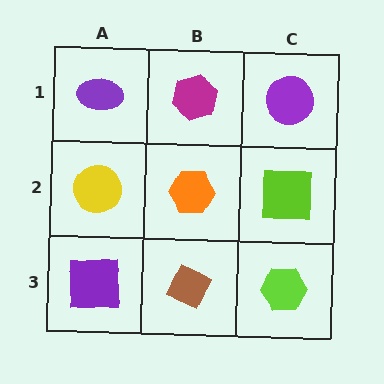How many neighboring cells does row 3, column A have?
2.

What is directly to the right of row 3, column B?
A lime hexagon.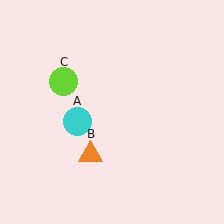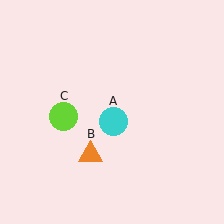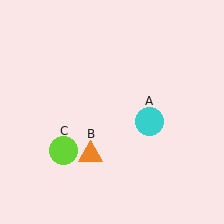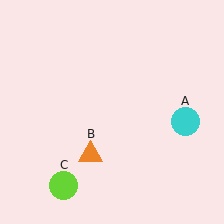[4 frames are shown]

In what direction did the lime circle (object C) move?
The lime circle (object C) moved down.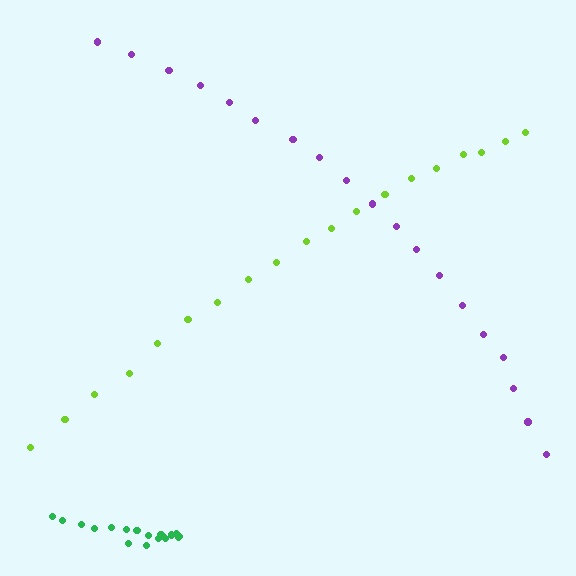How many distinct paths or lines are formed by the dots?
There are 3 distinct paths.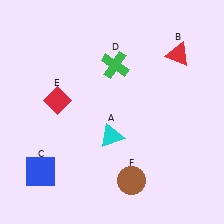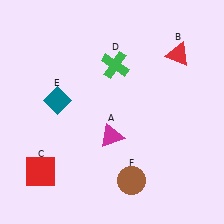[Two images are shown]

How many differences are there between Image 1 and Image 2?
There are 3 differences between the two images.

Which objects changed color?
A changed from cyan to magenta. C changed from blue to red. E changed from red to teal.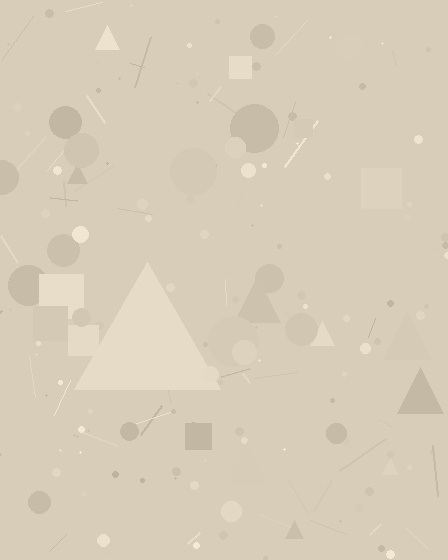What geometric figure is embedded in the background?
A triangle is embedded in the background.